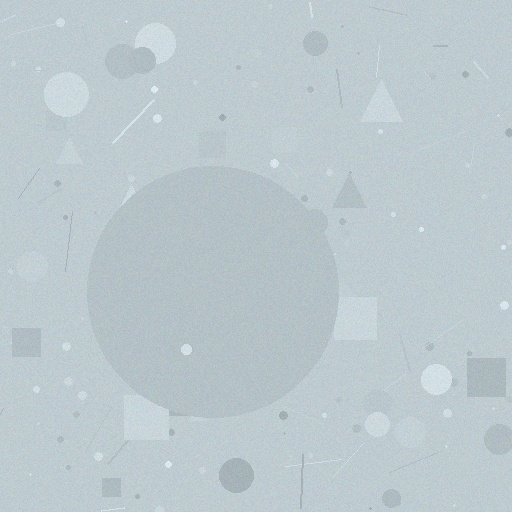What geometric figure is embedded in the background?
A circle is embedded in the background.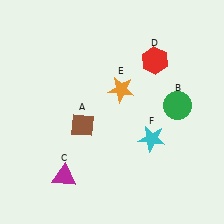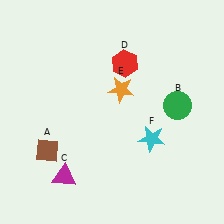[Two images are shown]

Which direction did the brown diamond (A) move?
The brown diamond (A) moved left.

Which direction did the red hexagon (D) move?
The red hexagon (D) moved left.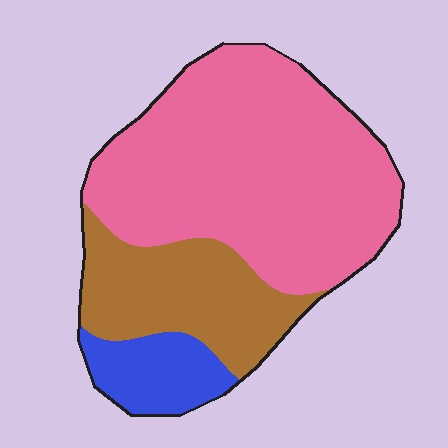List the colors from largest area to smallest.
From largest to smallest: pink, brown, blue.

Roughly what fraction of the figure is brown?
Brown takes up about one quarter (1/4) of the figure.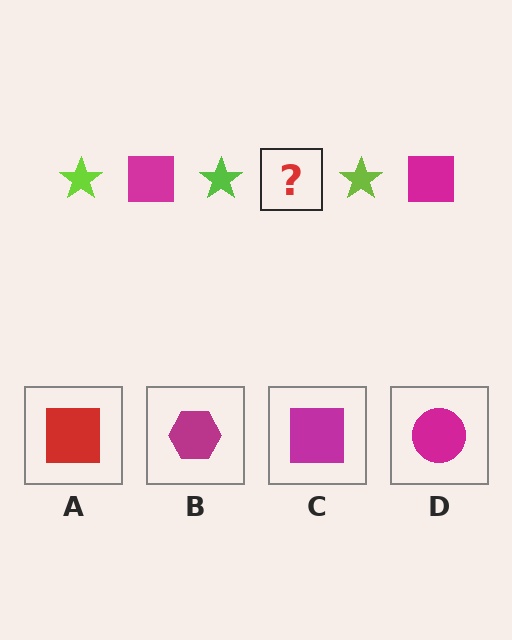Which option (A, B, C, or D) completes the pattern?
C.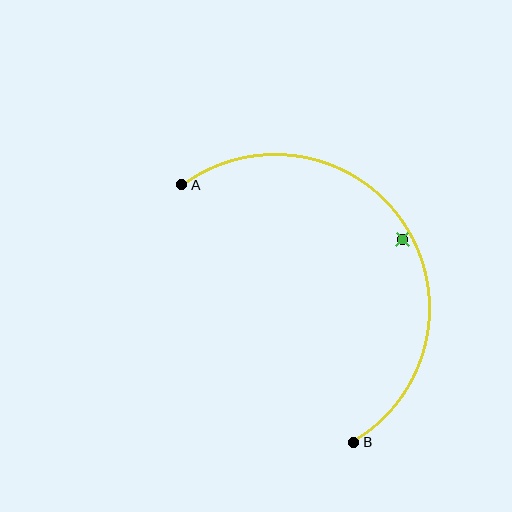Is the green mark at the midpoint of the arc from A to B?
No — the green mark does not lie on the arc at all. It sits slightly inside the curve.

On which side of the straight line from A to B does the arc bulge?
The arc bulges to the right of the straight line connecting A and B.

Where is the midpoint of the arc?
The arc midpoint is the point on the curve farthest from the straight line joining A and B. It sits to the right of that line.